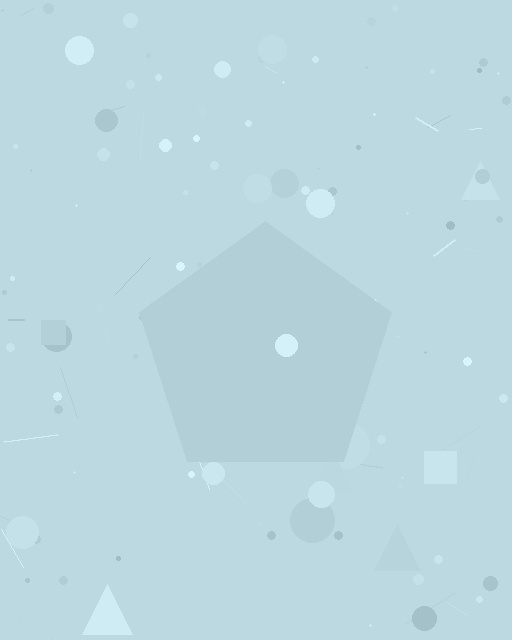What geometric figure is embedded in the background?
A pentagon is embedded in the background.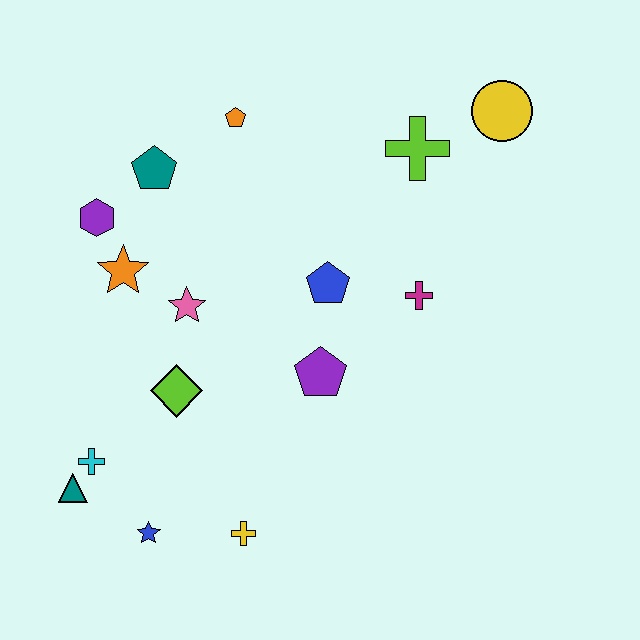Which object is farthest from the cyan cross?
The yellow circle is farthest from the cyan cross.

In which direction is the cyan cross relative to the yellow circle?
The cyan cross is to the left of the yellow circle.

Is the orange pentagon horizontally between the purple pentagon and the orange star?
Yes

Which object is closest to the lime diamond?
The pink star is closest to the lime diamond.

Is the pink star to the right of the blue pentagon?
No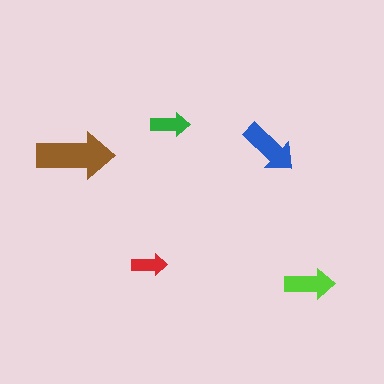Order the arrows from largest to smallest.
the brown one, the blue one, the lime one, the green one, the red one.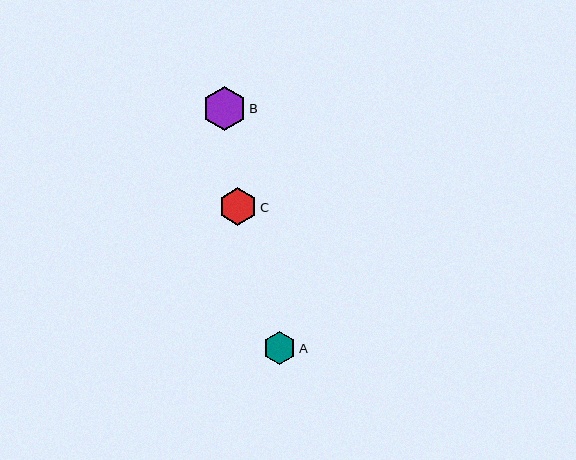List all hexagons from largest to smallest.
From largest to smallest: B, C, A.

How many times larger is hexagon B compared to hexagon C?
Hexagon B is approximately 1.2 times the size of hexagon C.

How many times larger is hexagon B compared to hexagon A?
Hexagon B is approximately 1.3 times the size of hexagon A.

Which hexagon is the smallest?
Hexagon A is the smallest with a size of approximately 33 pixels.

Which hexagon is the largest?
Hexagon B is the largest with a size of approximately 44 pixels.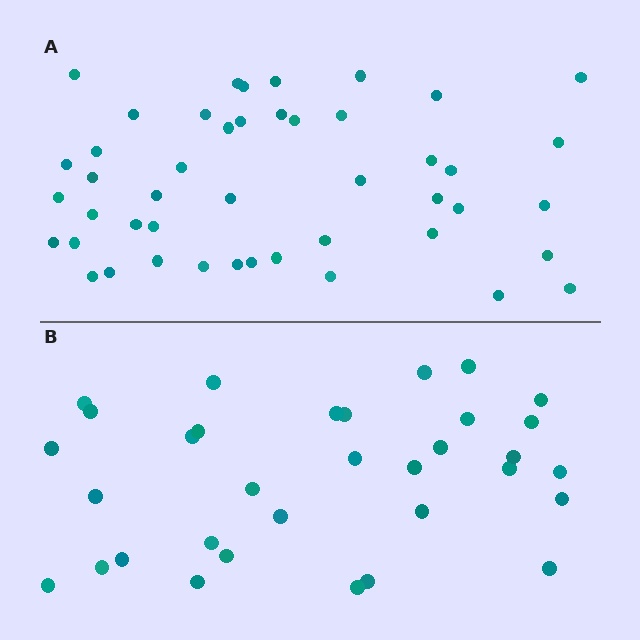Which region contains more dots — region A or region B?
Region A (the top region) has more dots.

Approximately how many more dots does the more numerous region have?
Region A has approximately 15 more dots than region B.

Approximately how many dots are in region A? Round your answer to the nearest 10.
About 50 dots. (The exact count is 46, which rounds to 50.)